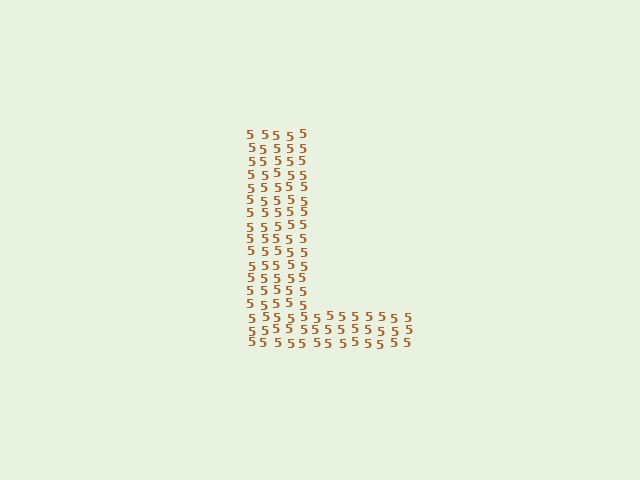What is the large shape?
The large shape is the letter L.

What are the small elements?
The small elements are digit 5's.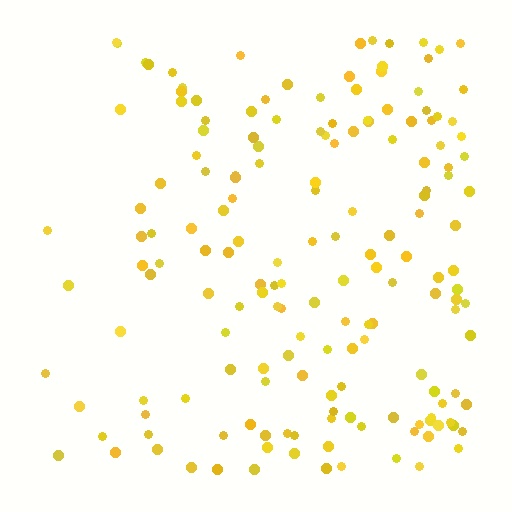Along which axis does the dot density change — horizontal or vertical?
Horizontal.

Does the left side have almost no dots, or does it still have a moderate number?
Still a moderate number, just noticeably fewer than the right.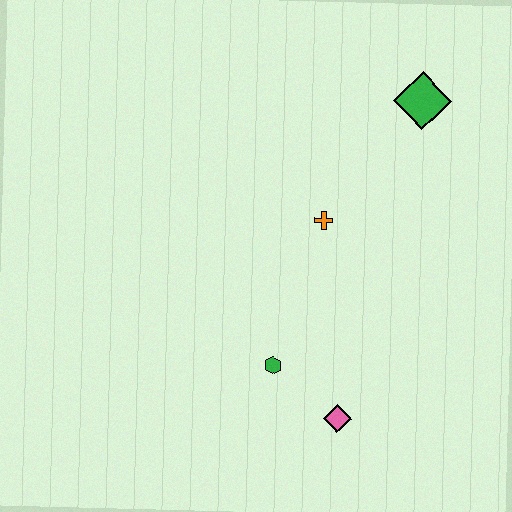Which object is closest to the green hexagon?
The pink diamond is closest to the green hexagon.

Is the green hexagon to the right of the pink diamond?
No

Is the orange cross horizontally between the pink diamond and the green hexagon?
Yes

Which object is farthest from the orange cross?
The pink diamond is farthest from the orange cross.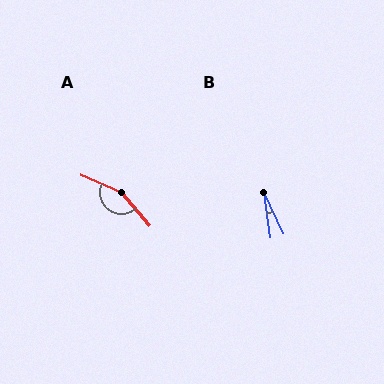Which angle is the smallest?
B, at approximately 18 degrees.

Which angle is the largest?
A, at approximately 153 degrees.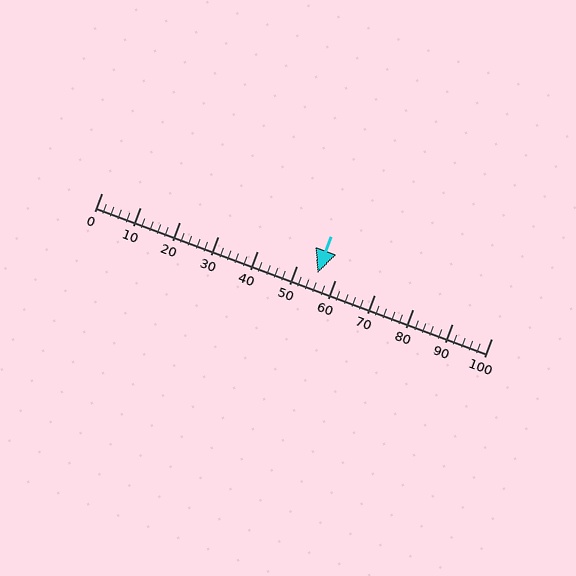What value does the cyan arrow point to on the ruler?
The cyan arrow points to approximately 55.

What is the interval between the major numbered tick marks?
The major tick marks are spaced 10 units apart.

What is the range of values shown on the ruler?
The ruler shows values from 0 to 100.